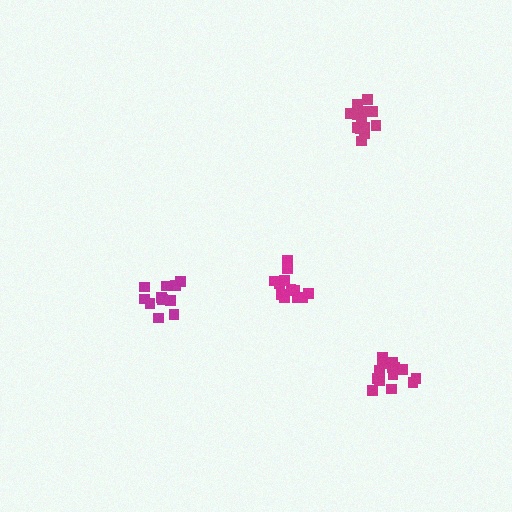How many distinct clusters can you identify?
There are 4 distinct clusters.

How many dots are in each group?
Group 1: 13 dots, Group 2: 12 dots, Group 3: 11 dots, Group 4: 14 dots (50 total).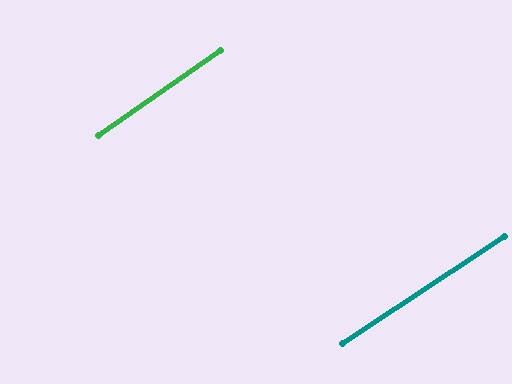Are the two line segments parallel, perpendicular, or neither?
Parallel — their directions differ by only 1.4°.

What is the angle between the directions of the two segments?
Approximately 1 degree.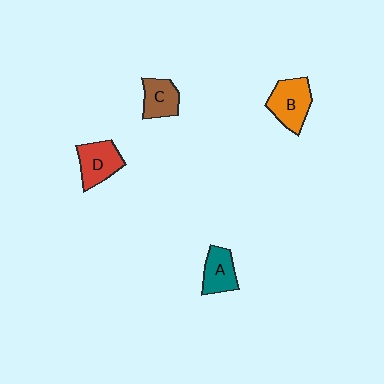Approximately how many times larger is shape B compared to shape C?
Approximately 1.3 times.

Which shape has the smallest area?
Shape C (brown).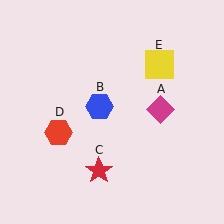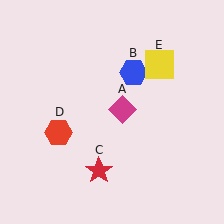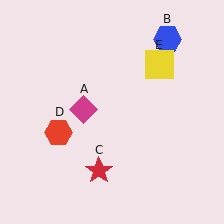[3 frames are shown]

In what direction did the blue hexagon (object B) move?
The blue hexagon (object B) moved up and to the right.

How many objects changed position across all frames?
2 objects changed position: magenta diamond (object A), blue hexagon (object B).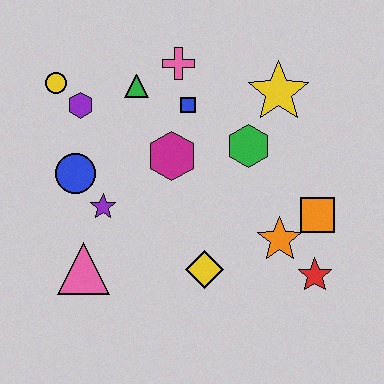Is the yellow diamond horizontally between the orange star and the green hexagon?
No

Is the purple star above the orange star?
Yes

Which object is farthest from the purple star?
The red star is farthest from the purple star.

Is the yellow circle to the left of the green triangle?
Yes